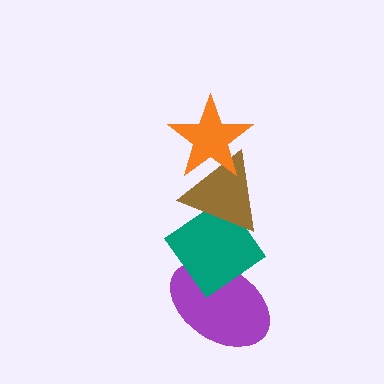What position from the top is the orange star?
The orange star is 1st from the top.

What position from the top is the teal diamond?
The teal diamond is 3rd from the top.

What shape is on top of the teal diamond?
The brown triangle is on top of the teal diamond.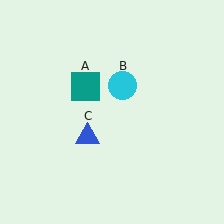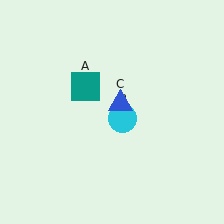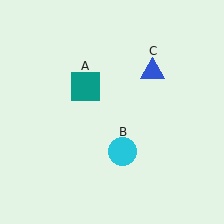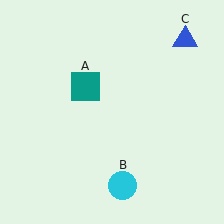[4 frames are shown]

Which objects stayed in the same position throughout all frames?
Teal square (object A) remained stationary.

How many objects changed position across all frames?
2 objects changed position: cyan circle (object B), blue triangle (object C).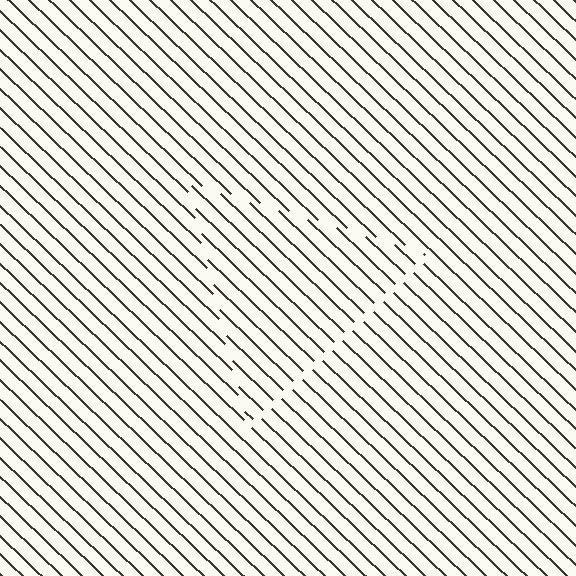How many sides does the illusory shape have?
3 sides — the line-ends trace a triangle.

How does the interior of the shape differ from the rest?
The interior of the shape contains the same grating, shifted by half a period — the contour is defined by the phase discontinuity where line-ends from the inner and outer gratings abut.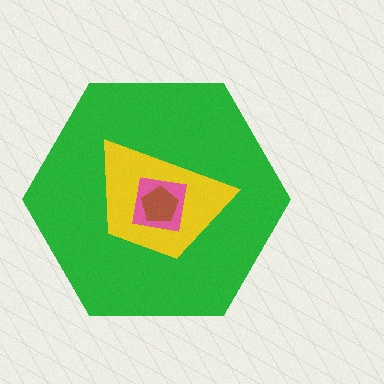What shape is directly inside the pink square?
The brown pentagon.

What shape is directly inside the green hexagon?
The yellow trapezoid.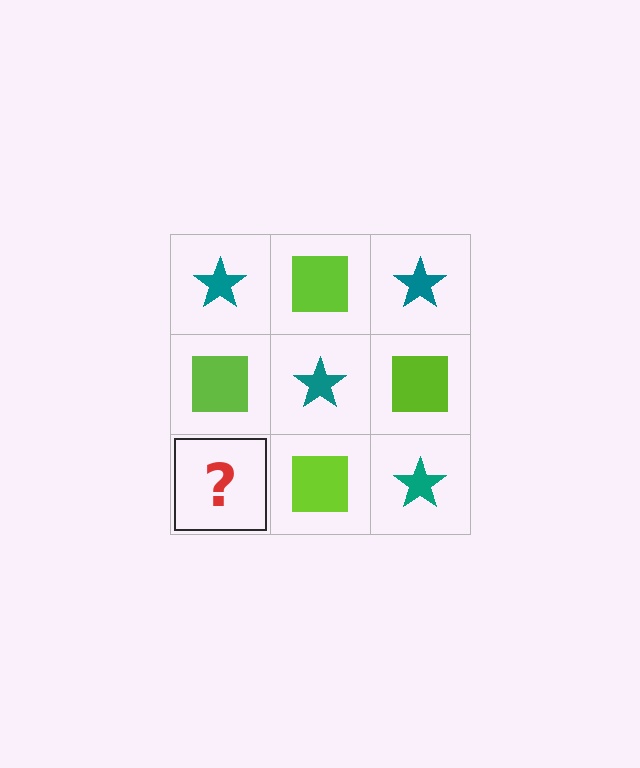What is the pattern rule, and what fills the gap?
The rule is that it alternates teal star and lime square in a checkerboard pattern. The gap should be filled with a teal star.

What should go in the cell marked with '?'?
The missing cell should contain a teal star.